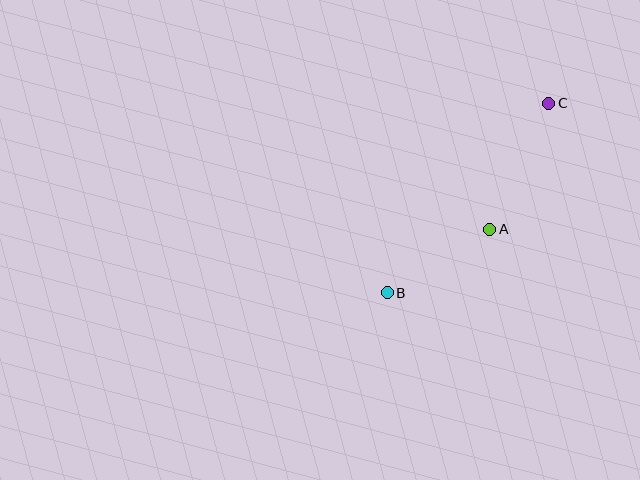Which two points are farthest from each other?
Points B and C are farthest from each other.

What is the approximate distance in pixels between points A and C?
The distance between A and C is approximately 139 pixels.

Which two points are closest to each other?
Points A and B are closest to each other.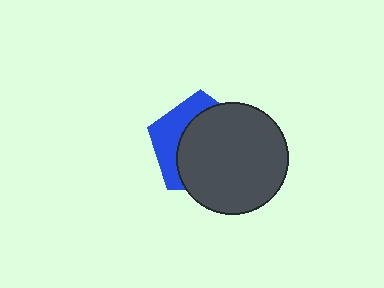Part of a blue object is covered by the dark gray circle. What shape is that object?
It is a pentagon.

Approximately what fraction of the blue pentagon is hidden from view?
Roughly 66% of the blue pentagon is hidden behind the dark gray circle.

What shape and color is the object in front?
The object in front is a dark gray circle.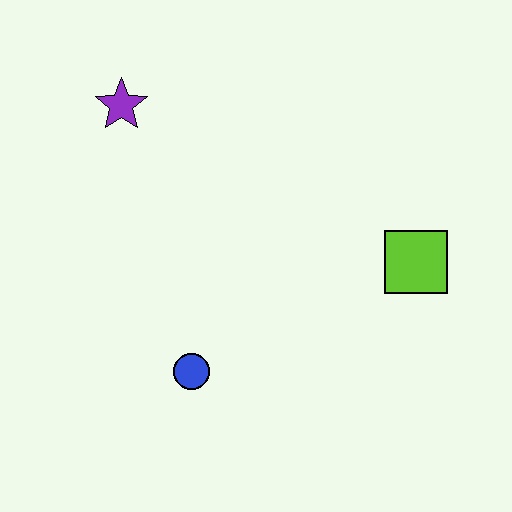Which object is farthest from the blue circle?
The purple star is farthest from the blue circle.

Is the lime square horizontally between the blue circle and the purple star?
No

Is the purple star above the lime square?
Yes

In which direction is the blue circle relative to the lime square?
The blue circle is to the left of the lime square.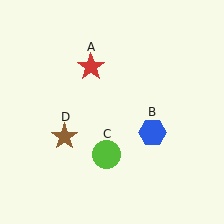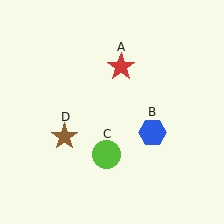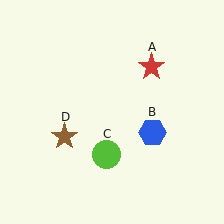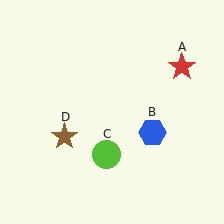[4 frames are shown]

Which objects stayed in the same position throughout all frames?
Blue hexagon (object B) and lime circle (object C) and brown star (object D) remained stationary.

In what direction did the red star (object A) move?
The red star (object A) moved right.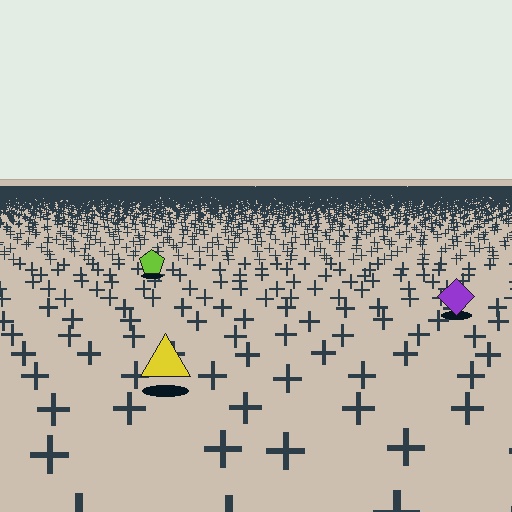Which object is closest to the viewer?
The yellow triangle is closest. The texture marks near it are larger and more spread out.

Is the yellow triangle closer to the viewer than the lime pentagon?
Yes. The yellow triangle is closer — you can tell from the texture gradient: the ground texture is coarser near it.